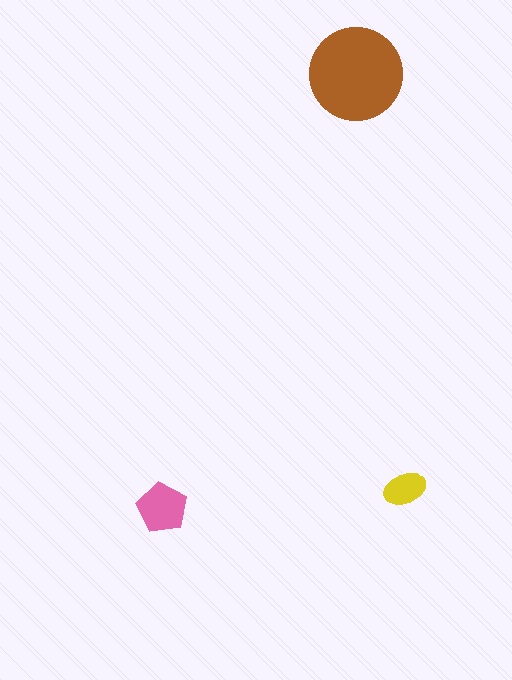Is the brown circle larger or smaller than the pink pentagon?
Larger.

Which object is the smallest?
The yellow ellipse.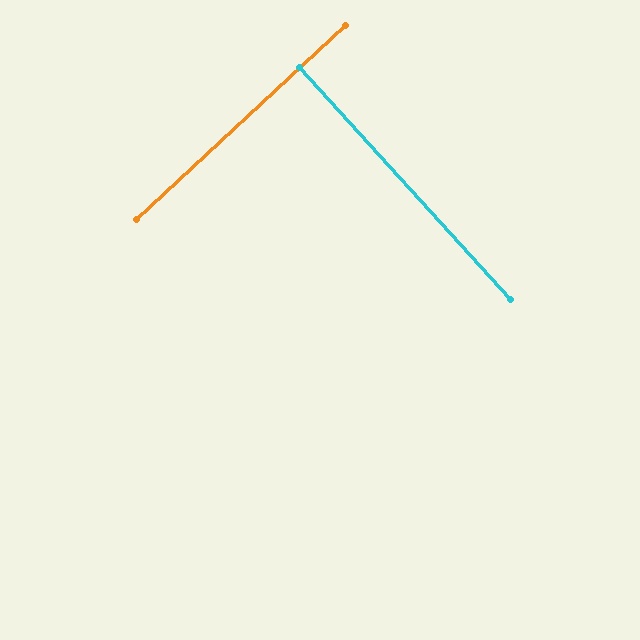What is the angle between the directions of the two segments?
Approximately 89 degrees.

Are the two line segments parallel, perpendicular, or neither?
Perpendicular — they meet at approximately 89°.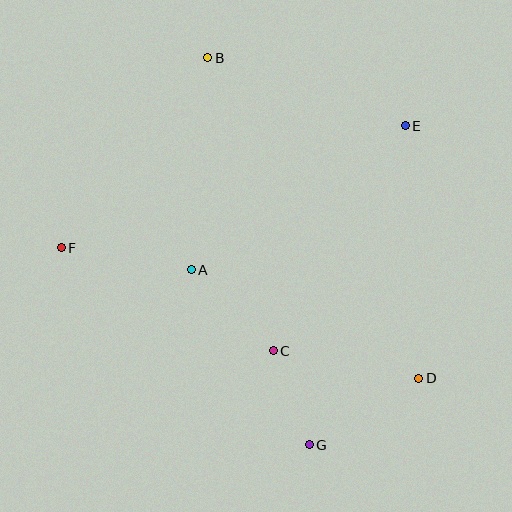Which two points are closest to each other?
Points C and G are closest to each other.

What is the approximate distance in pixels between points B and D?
The distance between B and D is approximately 384 pixels.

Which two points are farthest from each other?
Points B and G are farthest from each other.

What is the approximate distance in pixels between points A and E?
The distance between A and E is approximately 258 pixels.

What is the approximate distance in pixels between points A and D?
The distance between A and D is approximately 252 pixels.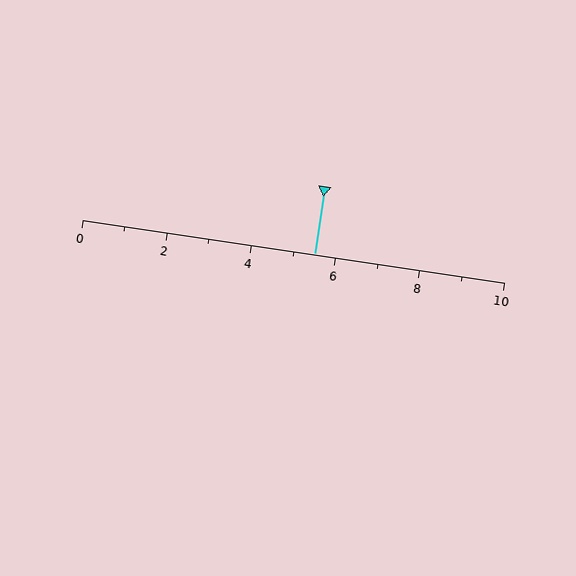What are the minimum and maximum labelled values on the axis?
The axis runs from 0 to 10.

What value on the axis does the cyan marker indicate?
The marker indicates approximately 5.5.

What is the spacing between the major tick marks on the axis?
The major ticks are spaced 2 apart.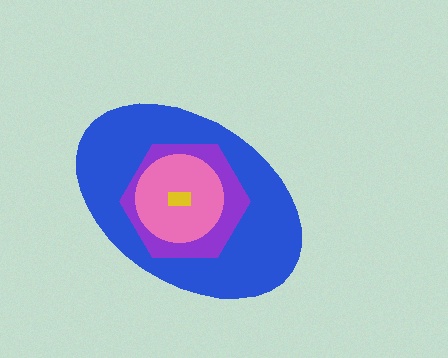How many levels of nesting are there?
4.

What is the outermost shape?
The blue ellipse.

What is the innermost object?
The yellow rectangle.